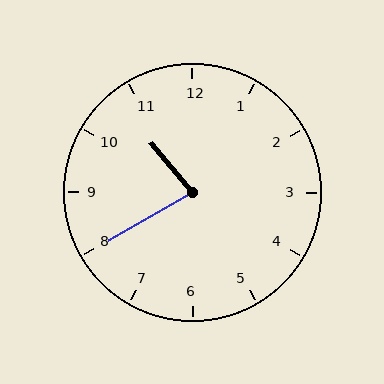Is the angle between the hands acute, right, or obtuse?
It is acute.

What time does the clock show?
10:40.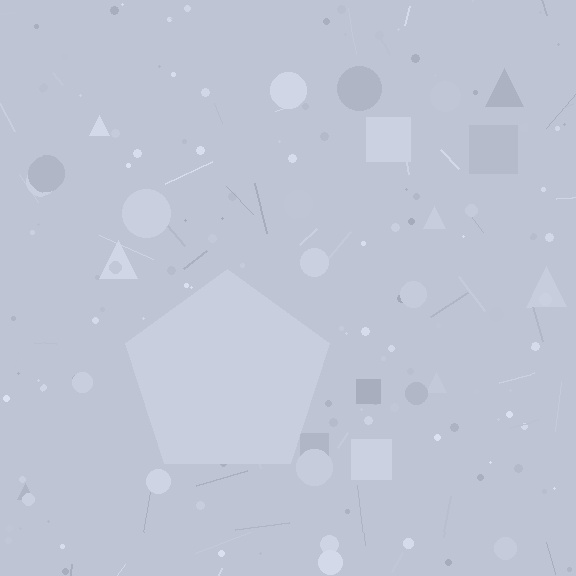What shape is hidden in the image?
A pentagon is hidden in the image.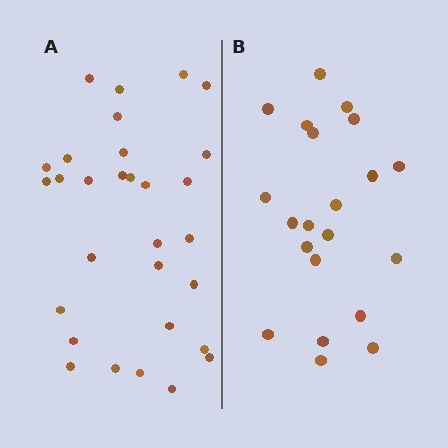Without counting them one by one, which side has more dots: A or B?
Region A (the left region) has more dots.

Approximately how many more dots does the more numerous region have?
Region A has roughly 8 or so more dots than region B.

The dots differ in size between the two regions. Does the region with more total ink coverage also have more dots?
No. Region B has more total ink coverage because its dots are larger, but region A actually contains more individual dots. Total area can be misleading — the number of items is what matters here.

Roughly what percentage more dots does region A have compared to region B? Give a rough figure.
About 45% more.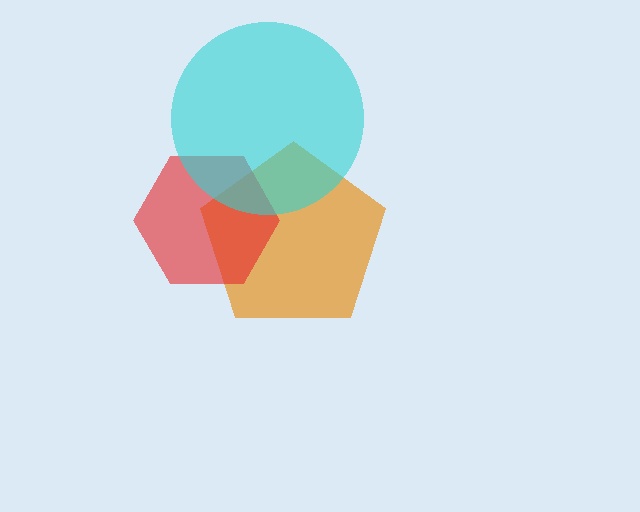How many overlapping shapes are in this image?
There are 3 overlapping shapes in the image.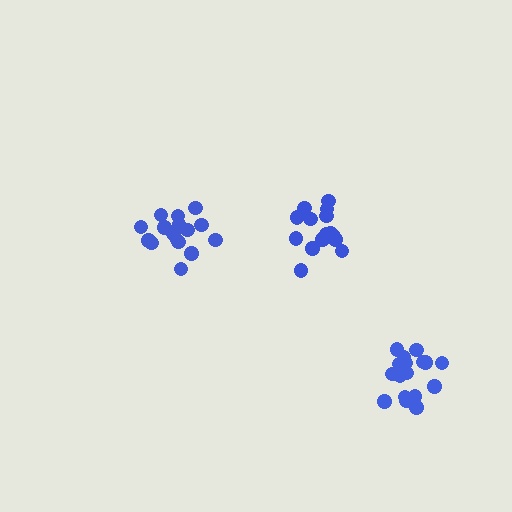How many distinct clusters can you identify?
There are 3 distinct clusters.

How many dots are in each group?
Group 1: 16 dots, Group 2: 15 dots, Group 3: 18 dots (49 total).